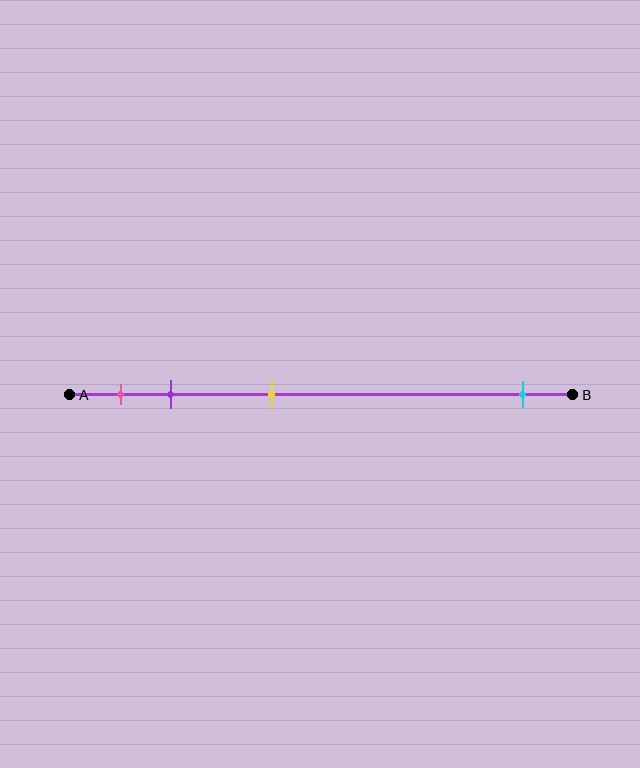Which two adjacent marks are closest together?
The pink and purple marks are the closest adjacent pair.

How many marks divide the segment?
There are 4 marks dividing the segment.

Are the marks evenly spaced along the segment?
No, the marks are not evenly spaced.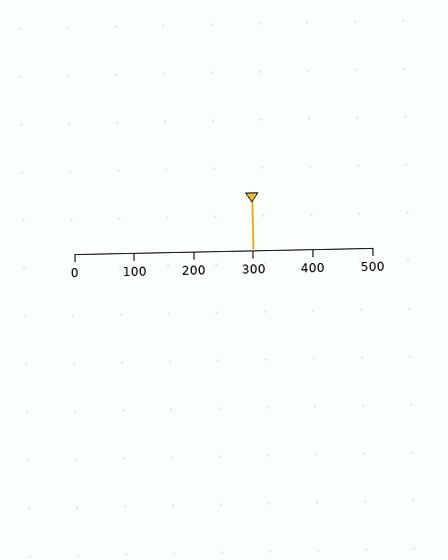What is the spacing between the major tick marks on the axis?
The major ticks are spaced 100 apart.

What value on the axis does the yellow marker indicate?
The marker indicates approximately 300.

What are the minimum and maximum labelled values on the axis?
The axis runs from 0 to 500.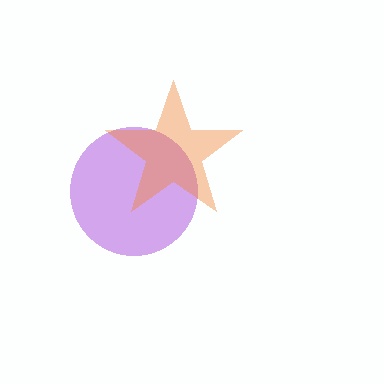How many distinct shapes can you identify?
There are 2 distinct shapes: a purple circle, an orange star.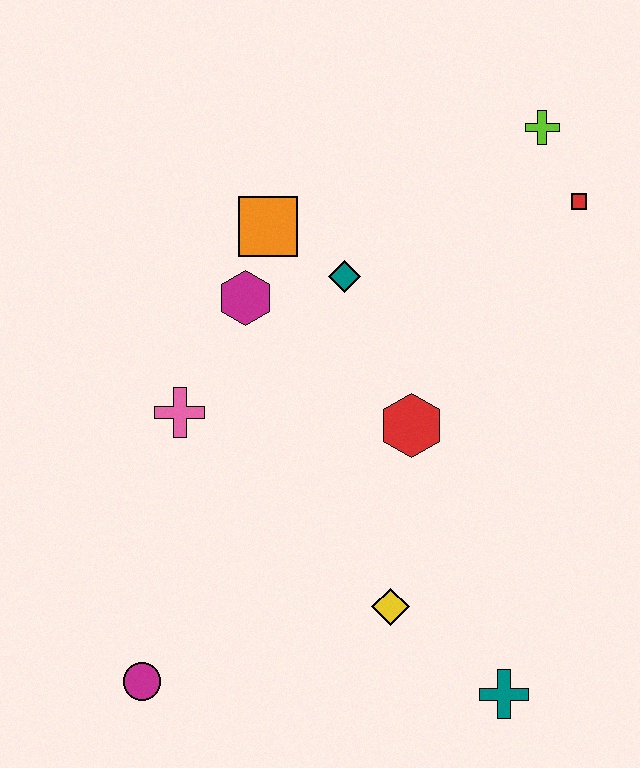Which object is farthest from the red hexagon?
The magenta circle is farthest from the red hexagon.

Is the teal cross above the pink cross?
No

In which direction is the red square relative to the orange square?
The red square is to the right of the orange square.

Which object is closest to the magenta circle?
The yellow diamond is closest to the magenta circle.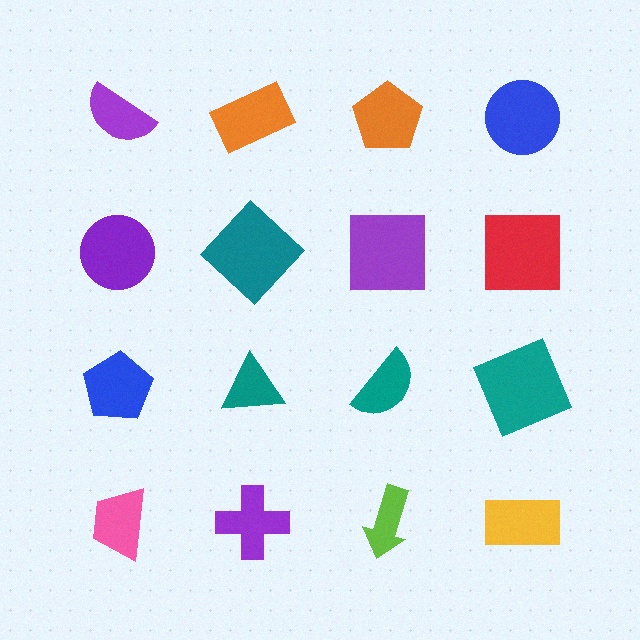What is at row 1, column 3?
An orange pentagon.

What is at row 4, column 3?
A lime arrow.